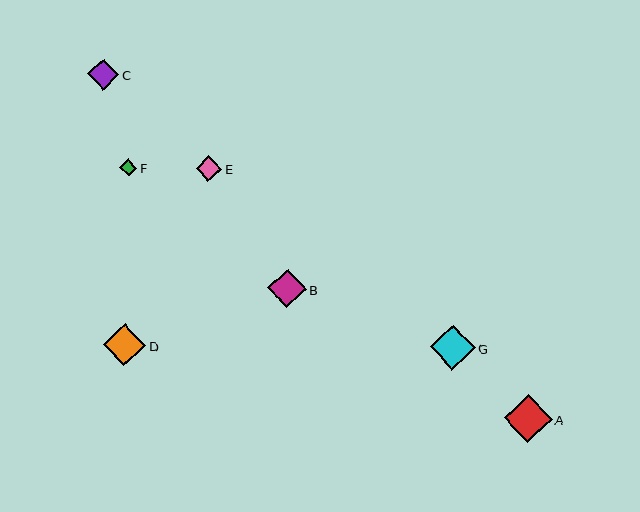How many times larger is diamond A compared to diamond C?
Diamond A is approximately 1.6 times the size of diamond C.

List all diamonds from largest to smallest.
From largest to smallest: A, G, D, B, C, E, F.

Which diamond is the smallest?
Diamond F is the smallest with a size of approximately 17 pixels.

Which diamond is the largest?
Diamond A is the largest with a size of approximately 48 pixels.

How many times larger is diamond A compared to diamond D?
Diamond A is approximately 1.1 times the size of diamond D.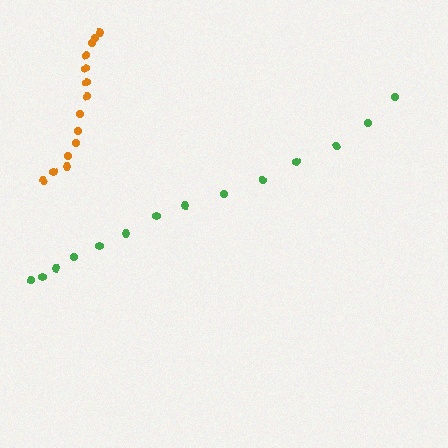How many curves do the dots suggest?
There are 2 distinct paths.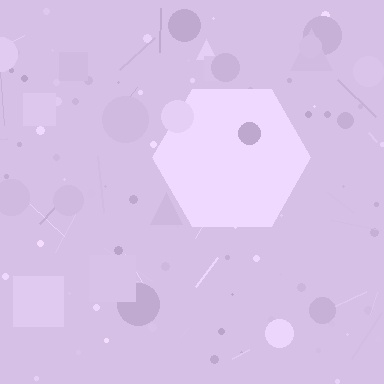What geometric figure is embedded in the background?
A hexagon is embedded in the background.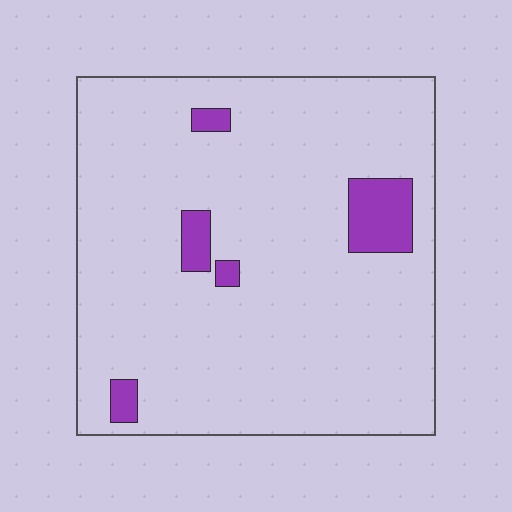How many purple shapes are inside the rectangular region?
5.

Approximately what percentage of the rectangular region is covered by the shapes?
Approximately 5%.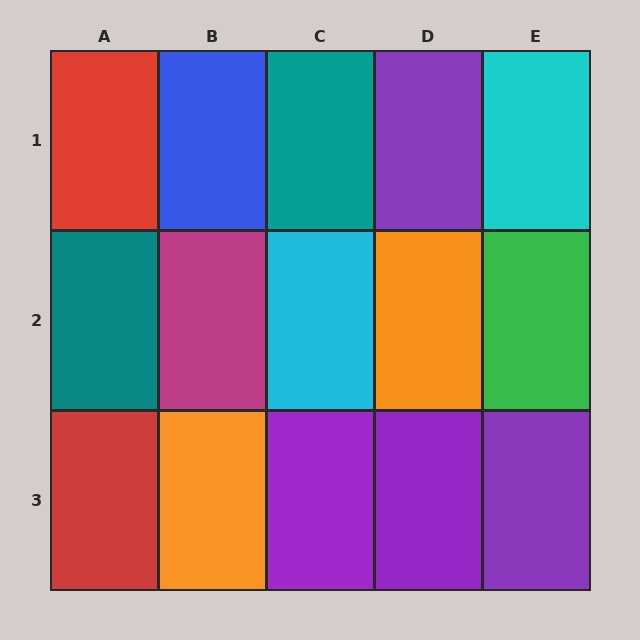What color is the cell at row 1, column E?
Cyan.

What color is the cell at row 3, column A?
Red.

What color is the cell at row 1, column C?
Teal.